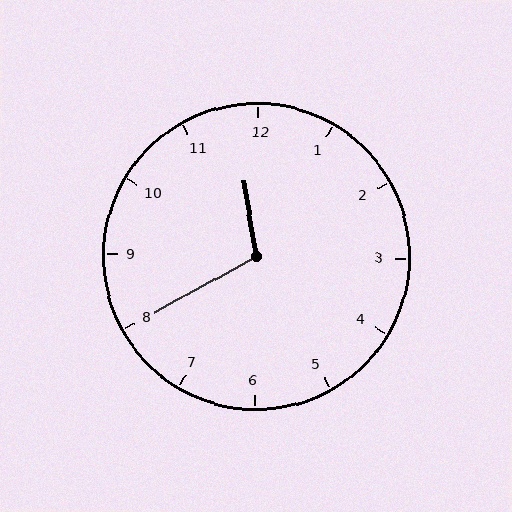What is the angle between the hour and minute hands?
Approximately 110 degrees.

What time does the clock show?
11:40.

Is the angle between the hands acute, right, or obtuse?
It is obtuse.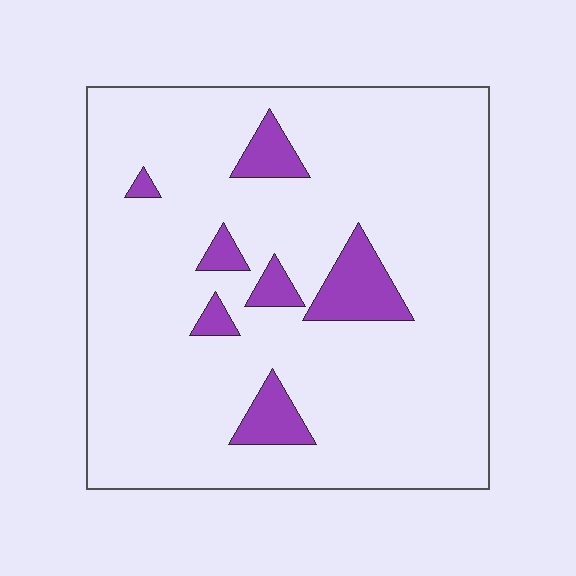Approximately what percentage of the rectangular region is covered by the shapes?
Approximately 10%.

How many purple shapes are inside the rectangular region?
7.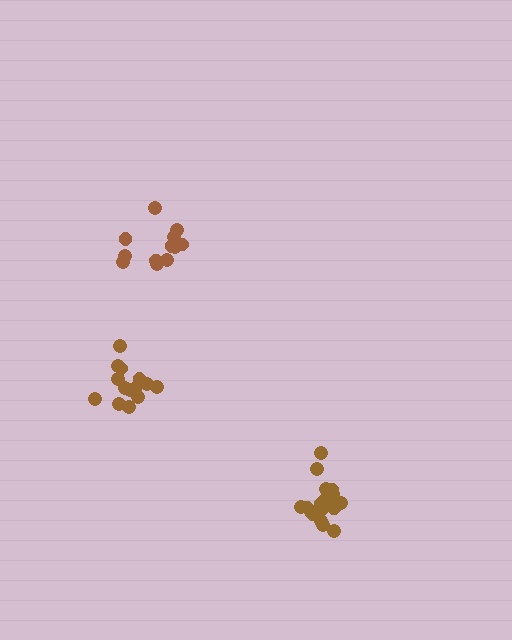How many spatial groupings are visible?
There are 3 spatial groupings.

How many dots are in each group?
Group 1: 14 dots, Group 2: 14 dots, Group 3: 18 dots (46 total).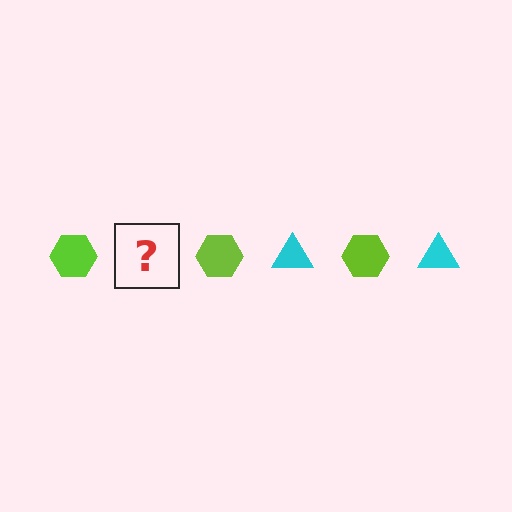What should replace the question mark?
The question mark should be replaced with a cyan triangle.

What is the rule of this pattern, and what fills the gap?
The rule is that the pattern alternates between lime hexagon and cyan triangle. The gap should be filled with a cyan triangle.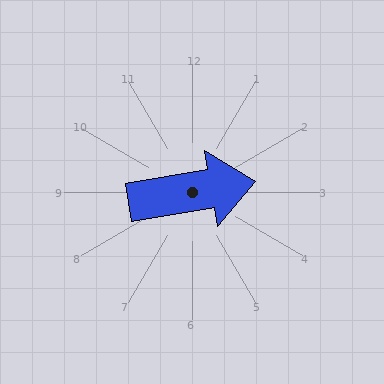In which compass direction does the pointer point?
East.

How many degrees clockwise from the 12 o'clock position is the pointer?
Approximately 81 degrees.